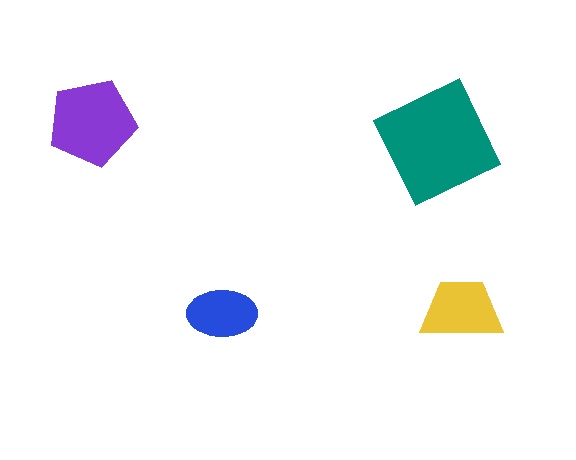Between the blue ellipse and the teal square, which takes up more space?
The teal square.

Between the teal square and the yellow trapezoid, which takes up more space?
The teal square.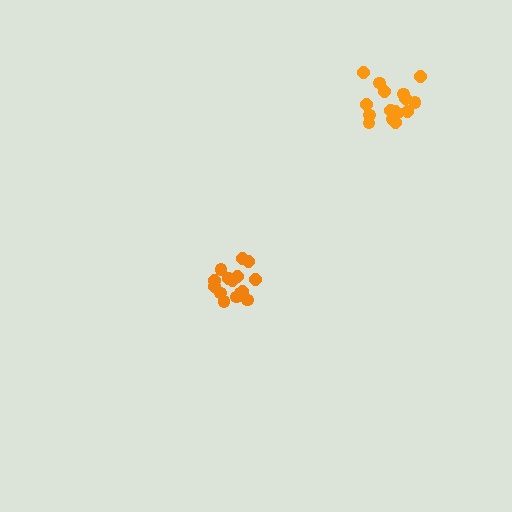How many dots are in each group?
Group 1: 15 dots, Group 2: 16 dots (31 total).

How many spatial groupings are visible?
There are 2 spatial groupings.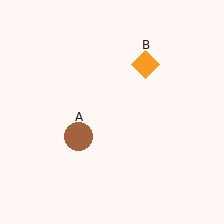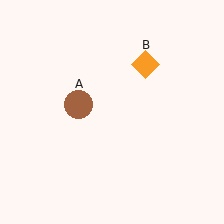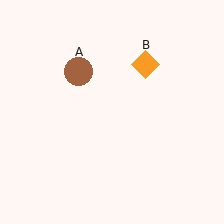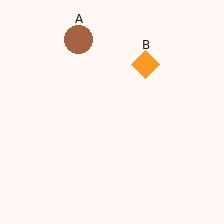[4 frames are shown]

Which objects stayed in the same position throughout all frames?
Orange diamond (object B) remained stationary.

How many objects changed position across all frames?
1 object changed position: brown circle (object A).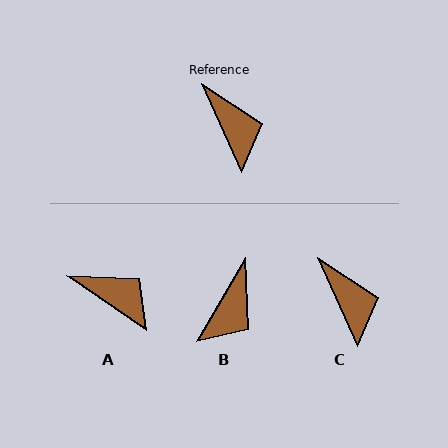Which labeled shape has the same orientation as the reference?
C.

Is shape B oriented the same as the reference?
No, it is off by about 55 degrees.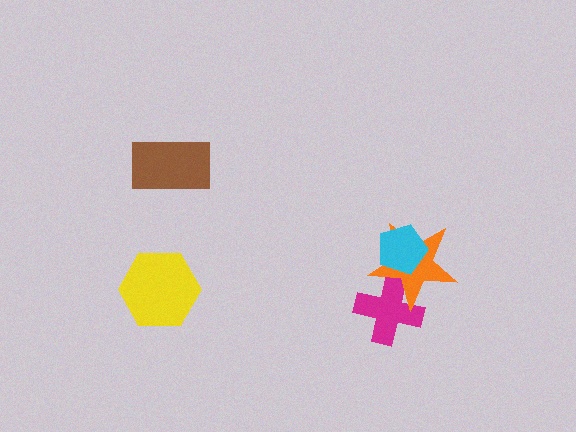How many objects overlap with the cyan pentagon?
1 object overlaps with the cyan pentagon.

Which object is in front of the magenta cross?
The orange star is in front of the magenta cross.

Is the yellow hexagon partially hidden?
No, no other shape covers it.